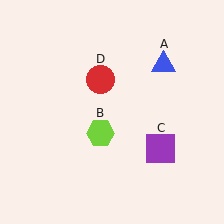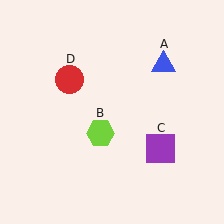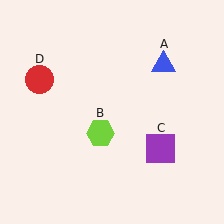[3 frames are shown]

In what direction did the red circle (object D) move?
The red circle (object D) moved left.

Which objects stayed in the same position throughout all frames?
Blue triangle (object A) and lime hexagon (object B) and purple square (object C) remained stationary.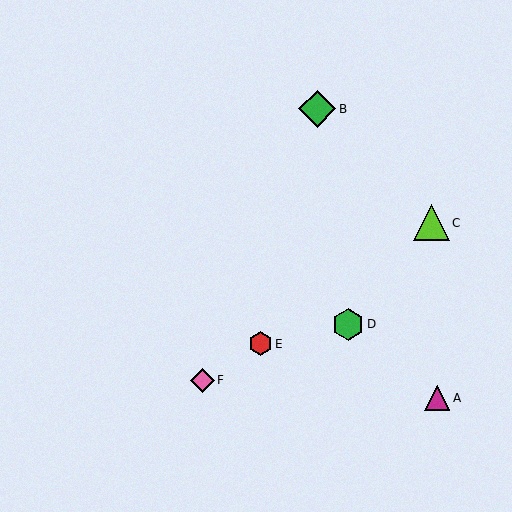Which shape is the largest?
The green diamond (labeled B) is the largest.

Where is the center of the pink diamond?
The center of the pink diamond is at (202, 380).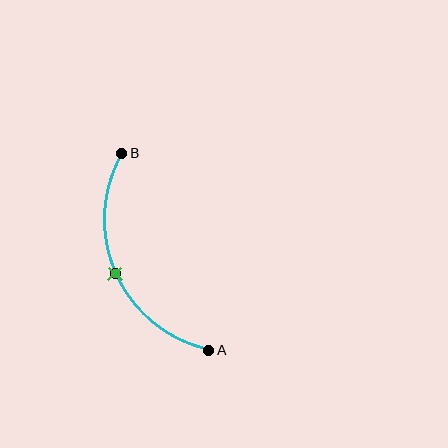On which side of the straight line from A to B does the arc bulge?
The arc bulges to the left of the straight line connecting A and B.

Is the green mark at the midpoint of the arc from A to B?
Yes. The green mark lies on the arc at equal arc-length from both A and B — it is the arc midpoint.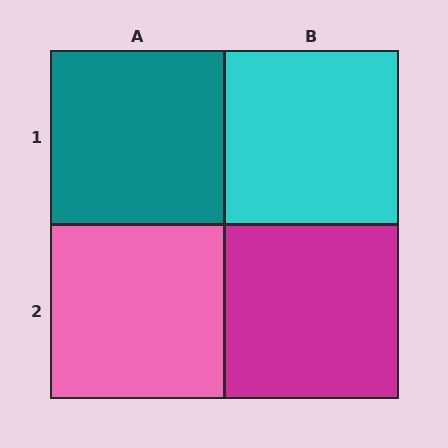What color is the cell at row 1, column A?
Teal.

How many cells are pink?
1 cell is pink.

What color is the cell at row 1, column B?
Cyan.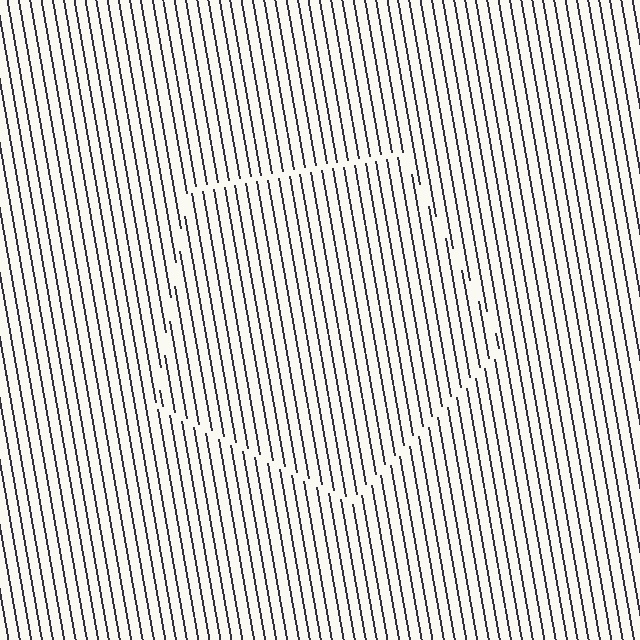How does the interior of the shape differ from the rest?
The interior of the shape contains the same grating, shifted by half a period — the contour is defined by the phase discontinuity where line-ends from the inner and outer gratings abut.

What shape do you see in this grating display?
An illusory pentagon. The interior of the shape contains the same grating, shifted by half a period — the contour is defined by the phase discontinuity where line-ends from the inner and outer gratings abut.